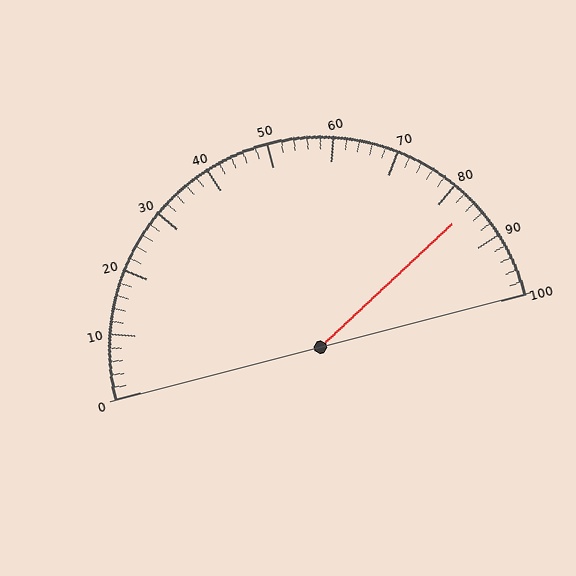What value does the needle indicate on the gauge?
The needle indicates approximately 84.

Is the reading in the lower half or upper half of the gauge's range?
The reading is in the upper half of the range (0 to 100).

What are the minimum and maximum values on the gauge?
The gauge ranges from 0 to 100.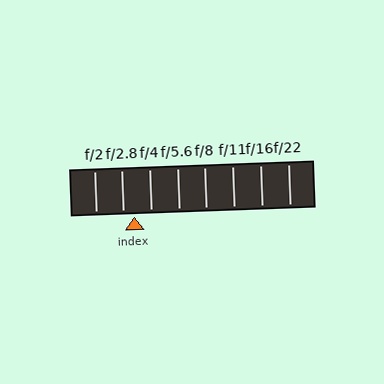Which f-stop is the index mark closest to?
The index mark is closest to f/2.8.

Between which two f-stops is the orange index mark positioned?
The index mark is between f/2.8 and f/4.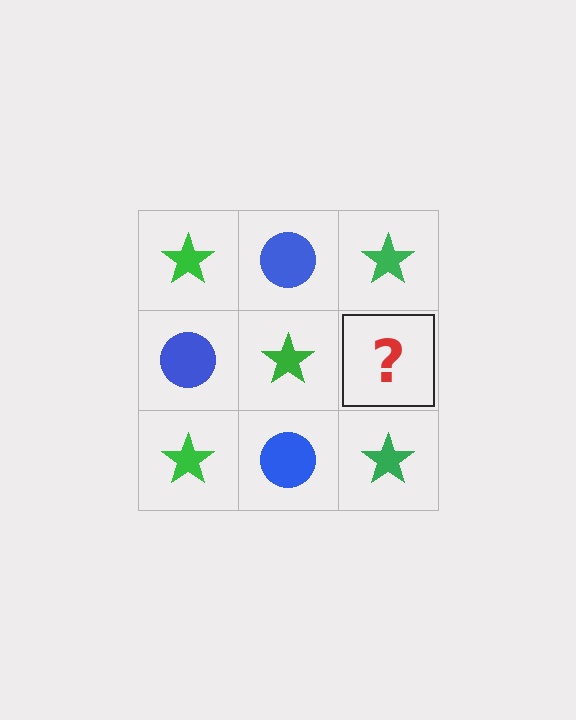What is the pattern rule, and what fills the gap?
The rule is that it alternates green star and blue circle in a checkerboard pattern. The gap should be filled with a blue circle.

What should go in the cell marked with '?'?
The missing cell should contain a blue circle.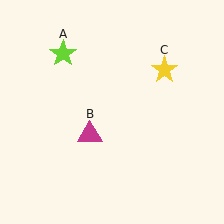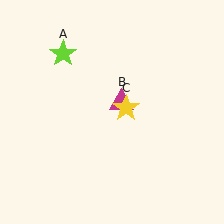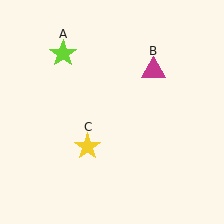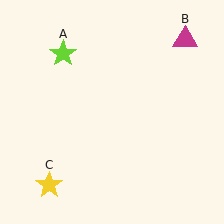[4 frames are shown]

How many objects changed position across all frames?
2 objects changed position: magenta triangle (object B), yellow star (object C).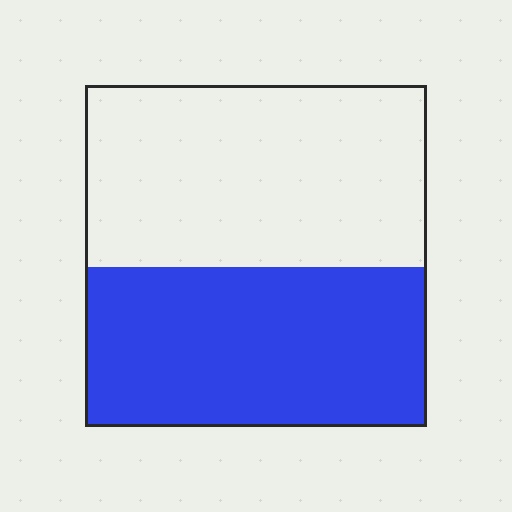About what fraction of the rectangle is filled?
About one half (1/2).